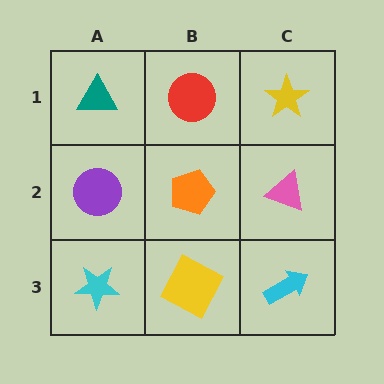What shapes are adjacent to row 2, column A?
A teal triangle (row 1, column A), a cyan star (row 3, column A), an orange pentagon (row 2, column B).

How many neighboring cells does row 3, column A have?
2.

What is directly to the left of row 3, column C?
A yellow square.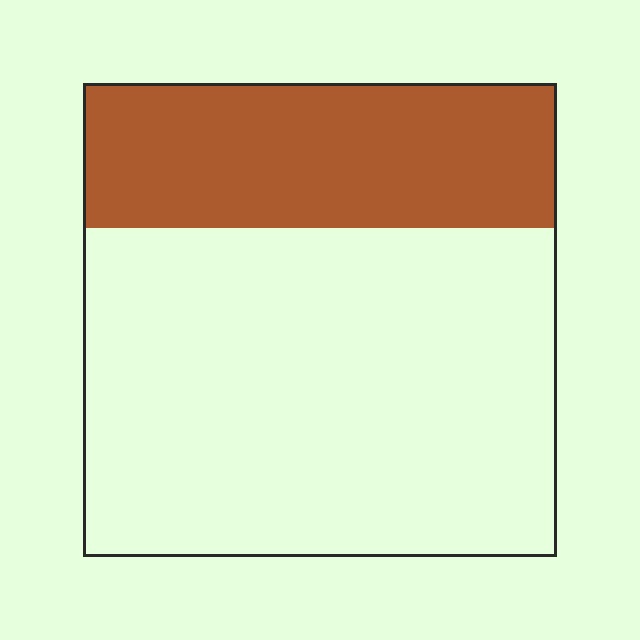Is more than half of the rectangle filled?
No.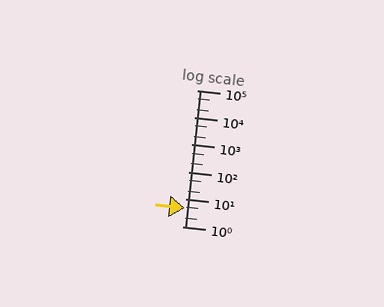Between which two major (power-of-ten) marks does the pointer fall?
The pointer is between 1 and 10.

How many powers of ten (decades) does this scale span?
The scale spans 5 decades, from 1 to 100000.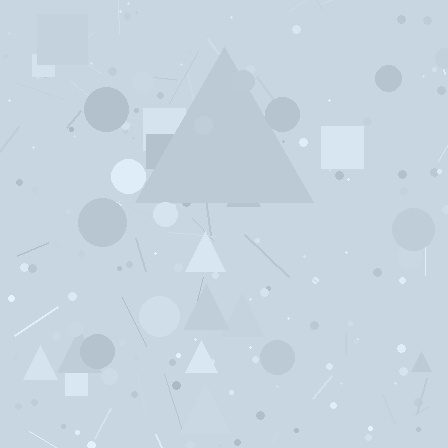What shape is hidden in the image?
A triangle is hidden in the image.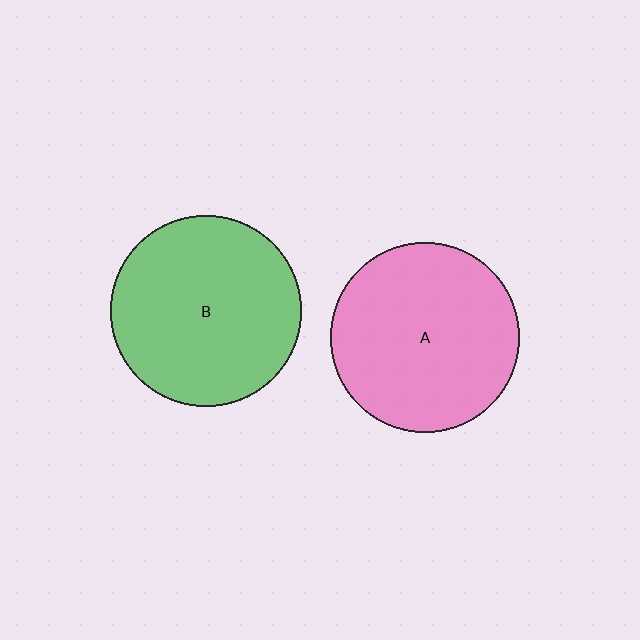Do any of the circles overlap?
No, none of the circles overlap.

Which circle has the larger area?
Circle B (green).